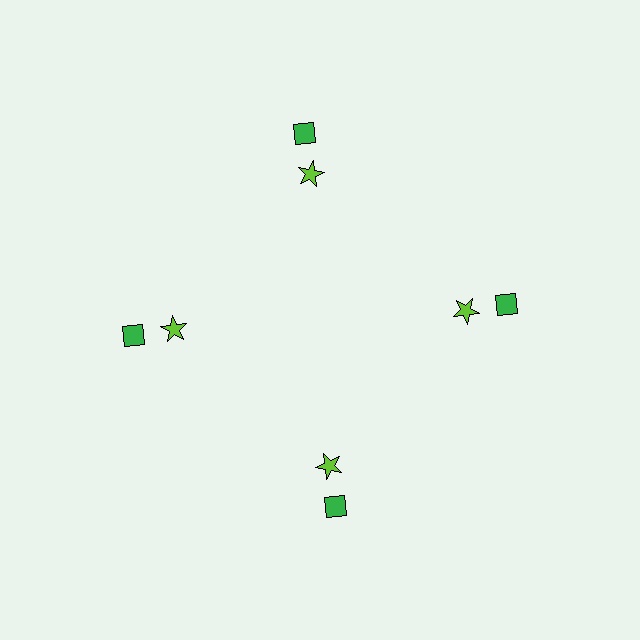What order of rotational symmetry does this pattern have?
This pattern has 4-fold rotational symmetry.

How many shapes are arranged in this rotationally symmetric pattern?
There are 8 shapes, arranged in 4 groups of 2.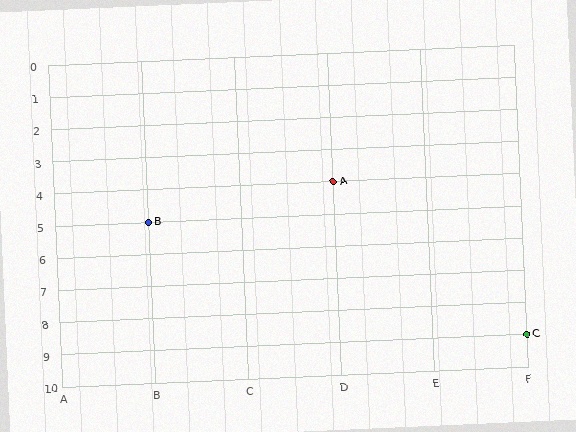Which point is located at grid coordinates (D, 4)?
Point A is at (D, 4).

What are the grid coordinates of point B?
Point B is at grid coordinates (B, 5).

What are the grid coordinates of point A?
Point A is at grid coordinates (D, 4).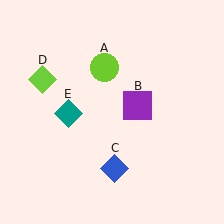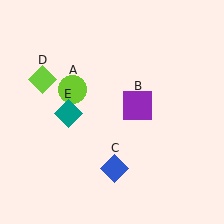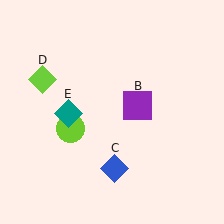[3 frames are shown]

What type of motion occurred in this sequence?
The lime circle (object A) rotated counterclockwise around the center of the scene.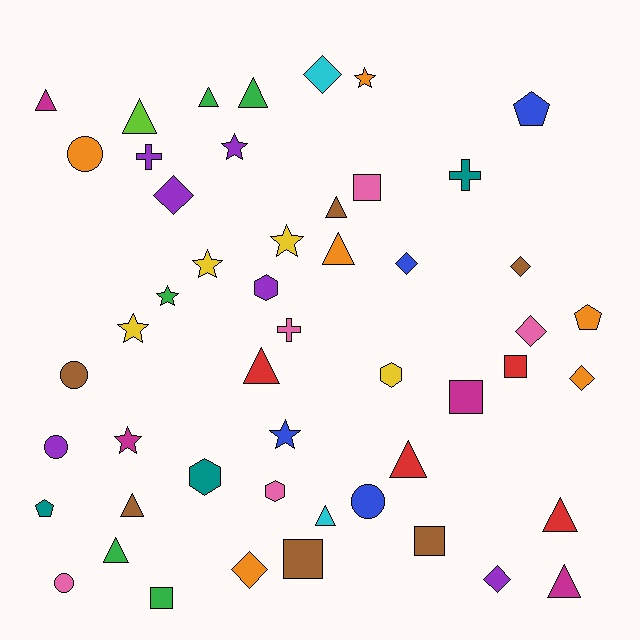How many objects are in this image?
There are 50 objects.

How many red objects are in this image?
There are 4 red objects.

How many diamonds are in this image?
There are 8 diamonds.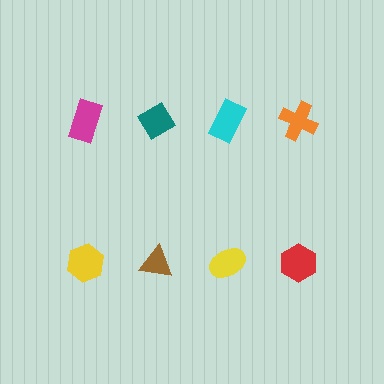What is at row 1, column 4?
An orange cross.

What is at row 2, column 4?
A red hexagon.